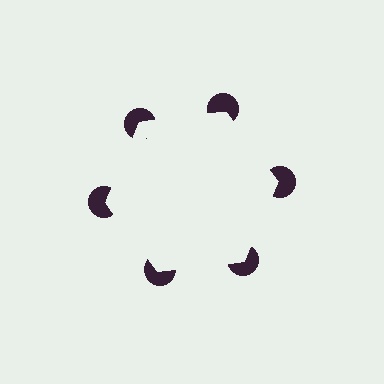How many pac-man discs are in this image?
There are 6 — one at each vertex of the illusory hexagon.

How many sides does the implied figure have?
6 sides.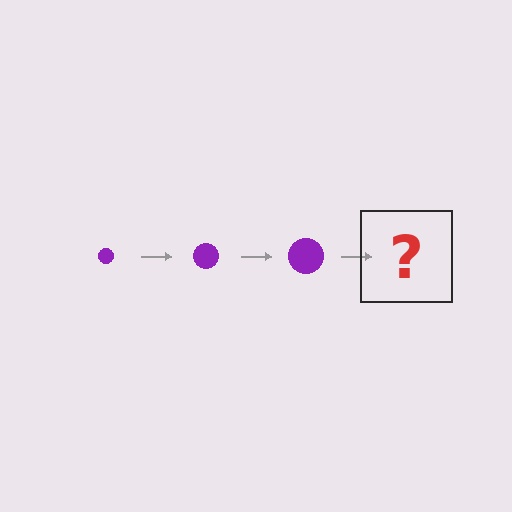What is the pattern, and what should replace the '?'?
The pattern is that the circle gets progressively larger each step. The '?' should be a purple circle, larger than the previous one.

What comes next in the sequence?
The next element should be a purple circle, larger than the previous one.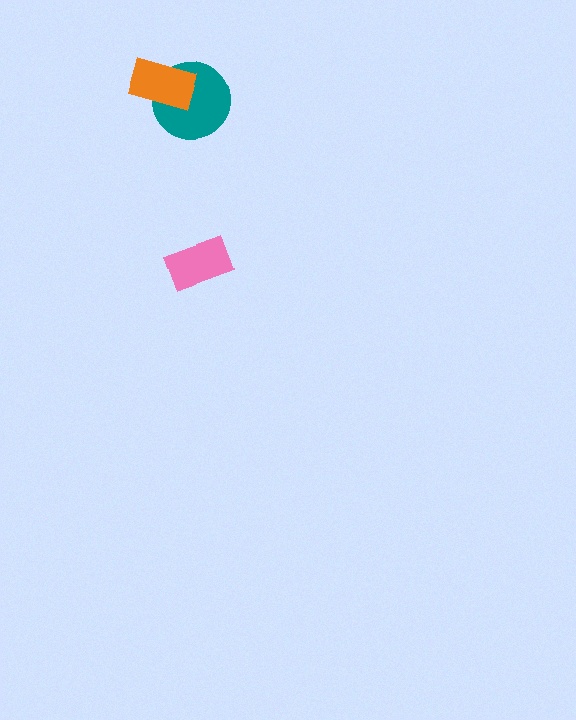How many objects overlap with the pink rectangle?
0 objects overlap with the pink rectangle.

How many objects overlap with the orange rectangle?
1 object overlaps with the orange rectangle.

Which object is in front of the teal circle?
The orange rectangle is in front of the teal circle.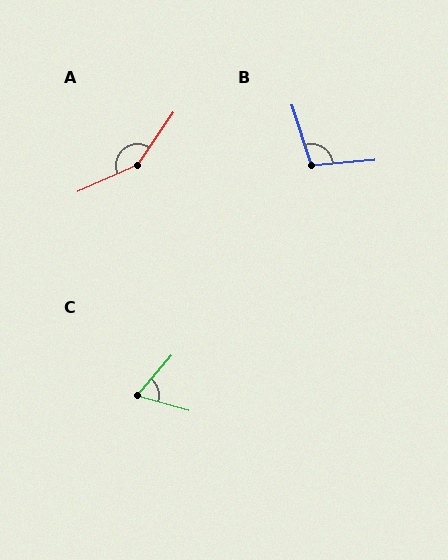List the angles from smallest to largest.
C (65°), B (103°), A (148°).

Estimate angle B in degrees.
Approximately 103 degrees.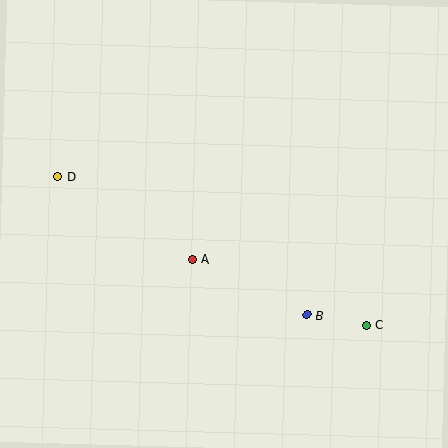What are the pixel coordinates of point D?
Point D is at (58, 177).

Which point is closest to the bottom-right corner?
Point C is closest to the bottom-right corner.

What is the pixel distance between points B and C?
The distance between B and C is 61 pixels.